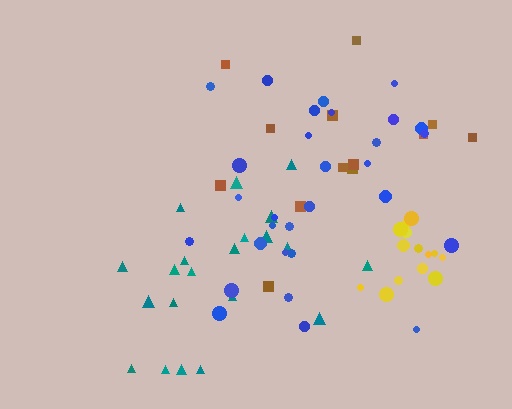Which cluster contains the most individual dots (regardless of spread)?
Blue (30).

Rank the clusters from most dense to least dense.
yellow, blue, teal, brown.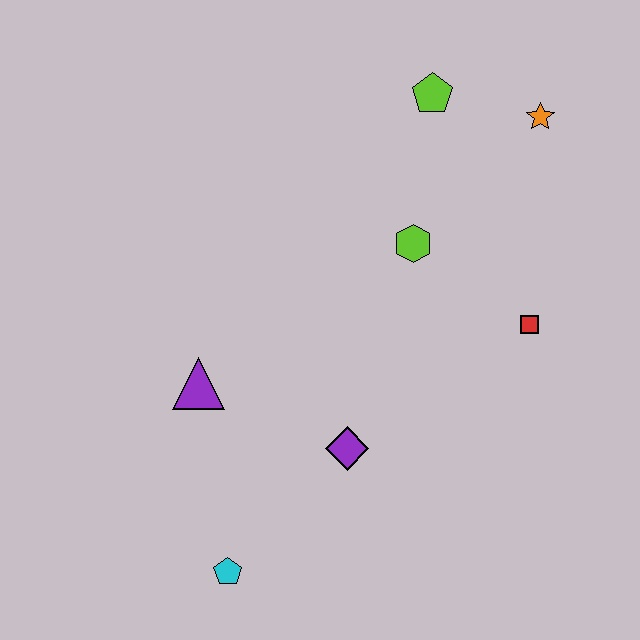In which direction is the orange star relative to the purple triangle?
The orange star is to the right of the purple triangle.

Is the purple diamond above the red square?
No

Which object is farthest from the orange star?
The cyan pentagon is farthest from the orange star.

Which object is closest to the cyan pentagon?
The purple diamond is closest to the cyan pentagon.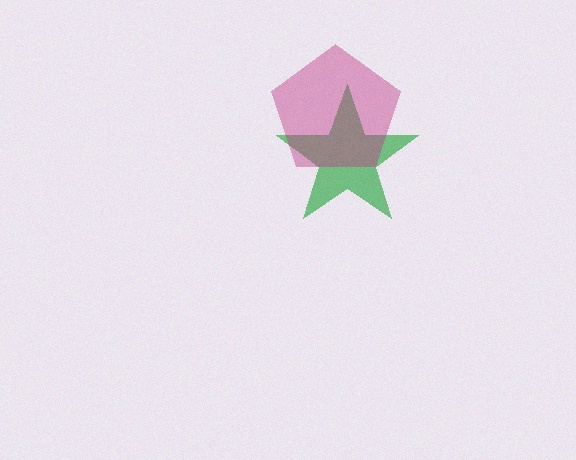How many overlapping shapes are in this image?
There are 2 overlapping shapes in the image.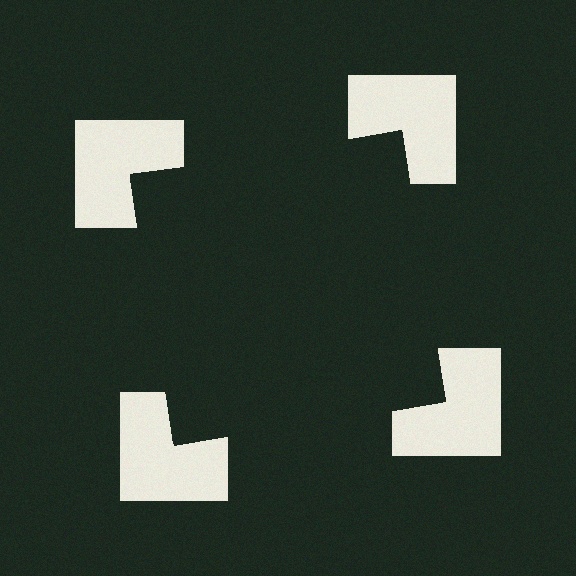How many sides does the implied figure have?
4 sides.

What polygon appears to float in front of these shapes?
An illusory square — its edges are inferred from the aligned wedge cuts in the notched squares, not physically drawn.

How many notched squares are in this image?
There are 4 — one at each vertex of the illusory square.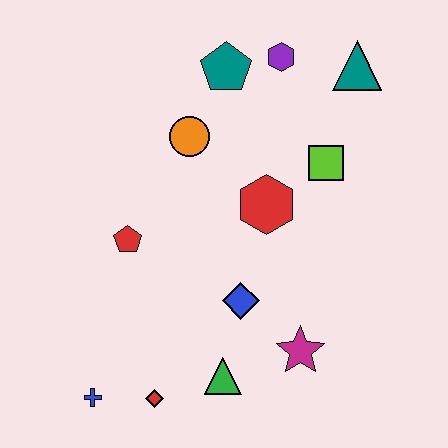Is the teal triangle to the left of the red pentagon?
No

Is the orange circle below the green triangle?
No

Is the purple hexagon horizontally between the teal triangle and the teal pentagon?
Yes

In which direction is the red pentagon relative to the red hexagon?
The red pentagon is to the left of the red hexagon.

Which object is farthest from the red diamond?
The teal triangle is farthest from the red diamond.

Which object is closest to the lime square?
The red hexagon is closest to the lime square.